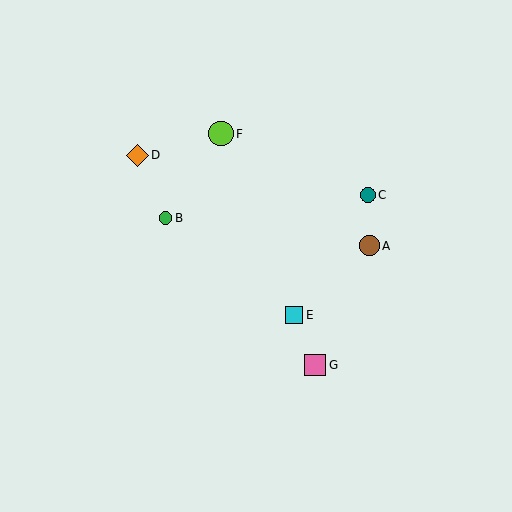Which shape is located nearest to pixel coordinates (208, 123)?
The lime circle (labeled F) at (221, 134) is nearest to that location.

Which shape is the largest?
The lime circle (labeled F) is the largest.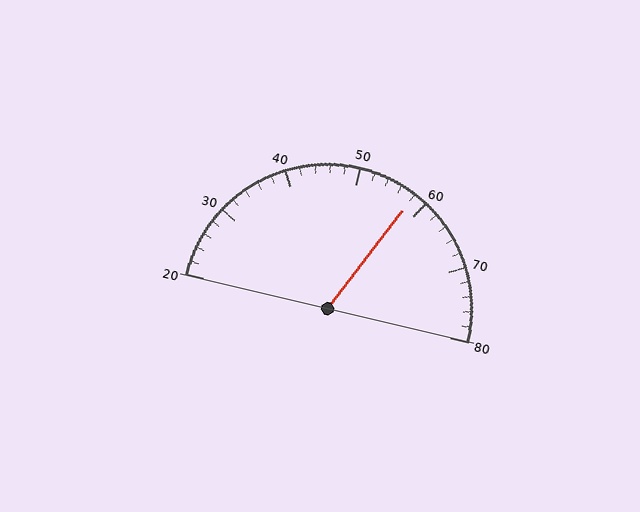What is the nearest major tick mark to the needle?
The nearest major tick mark is 60.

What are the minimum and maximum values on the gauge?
The gauge ranges from 20 to 80.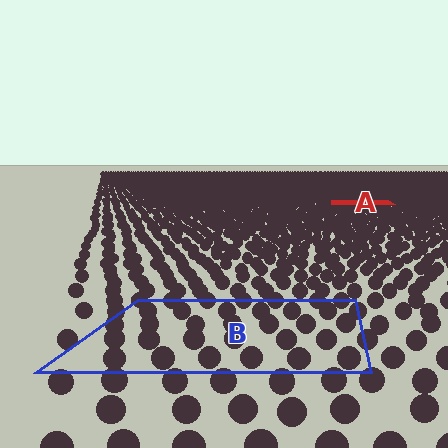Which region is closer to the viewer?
Region B is closer. The texture elements there are larger and more spread out.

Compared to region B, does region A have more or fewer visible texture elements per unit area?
Region A has more texture elements per unit area — they are packed more densely because it is farther away.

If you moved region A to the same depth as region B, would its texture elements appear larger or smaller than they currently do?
They would appear larger. At a closer depth, the same texture elements are projected at a bigger on-screen size.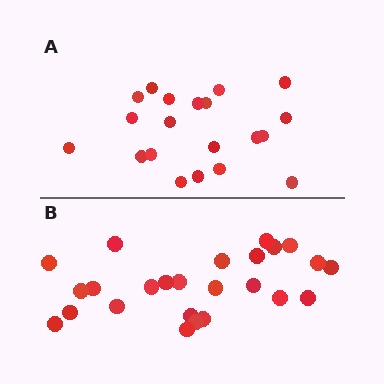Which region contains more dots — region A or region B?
Region B (the bottom region) has more dots.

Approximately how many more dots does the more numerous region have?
Region B has about 5 more dots than region A.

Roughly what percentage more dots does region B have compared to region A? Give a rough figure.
About 25% more.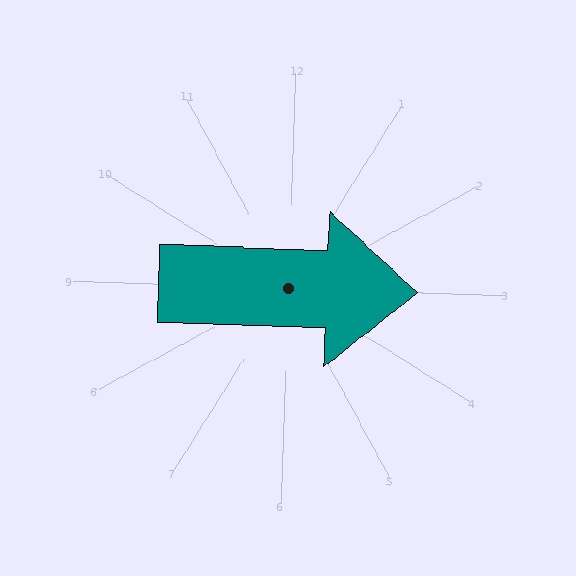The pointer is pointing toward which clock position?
Roughly 3 o'clock.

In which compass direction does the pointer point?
East.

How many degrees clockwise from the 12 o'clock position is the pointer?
Approximately 90 degrees.